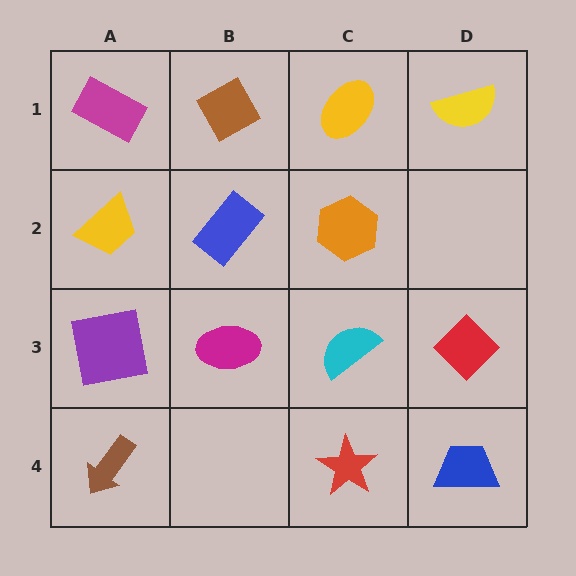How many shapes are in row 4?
3 shapes.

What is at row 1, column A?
A magenta rectangle.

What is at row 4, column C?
A red star.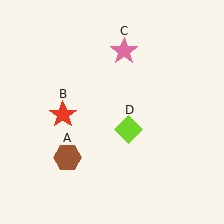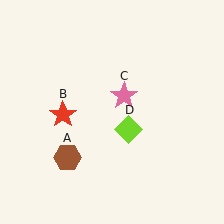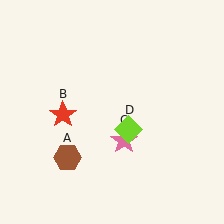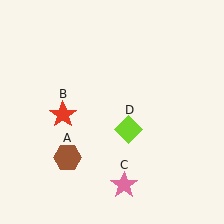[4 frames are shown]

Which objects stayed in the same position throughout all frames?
Brown hexagon (object A) and red star (object B) and lime diamond (object D) remained stationary.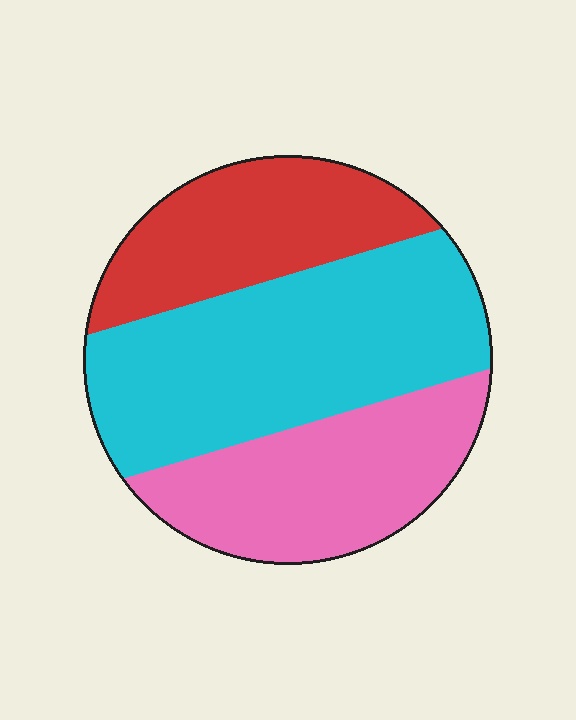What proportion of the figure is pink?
Pink covers 30% of the figure.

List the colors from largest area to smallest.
From largest to smallest: cyan, pink, red.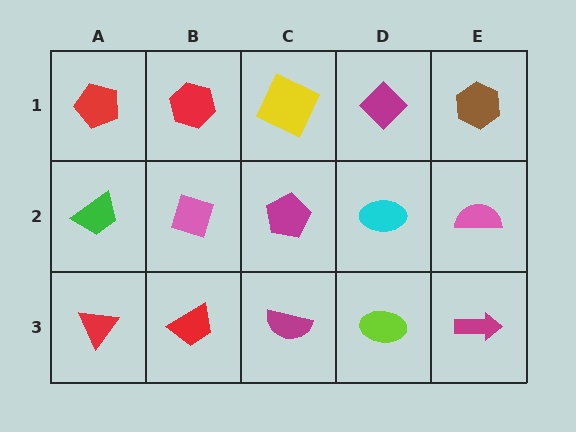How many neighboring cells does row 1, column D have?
3.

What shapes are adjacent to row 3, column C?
A magenta pentagon (row 2, column C), a red trapezoid (row 3, column B), a lime ellipse (row 3, column D).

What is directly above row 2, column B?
A red hexagon.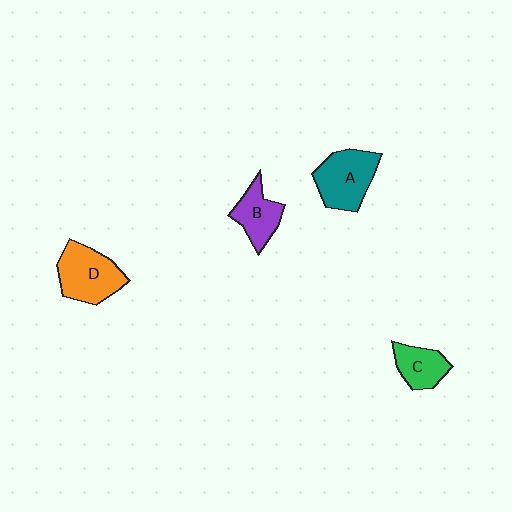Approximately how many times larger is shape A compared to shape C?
Approximately 1.6 times.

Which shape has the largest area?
Shape D (orange).